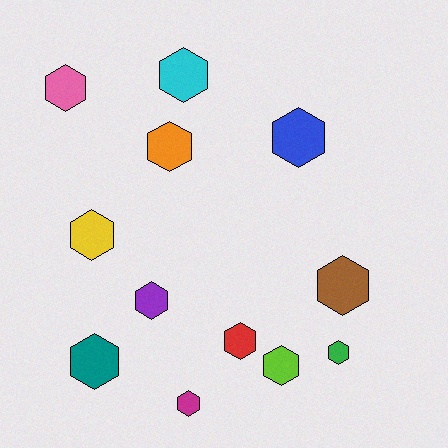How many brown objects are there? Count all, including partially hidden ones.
There is 1 brown object.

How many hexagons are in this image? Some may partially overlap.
There are 12 hexagons.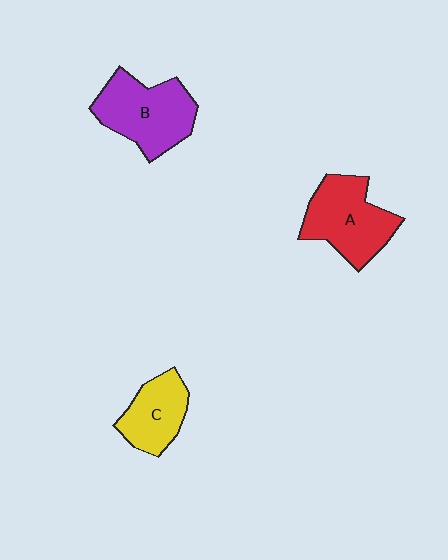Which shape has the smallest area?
Shape C (yellow).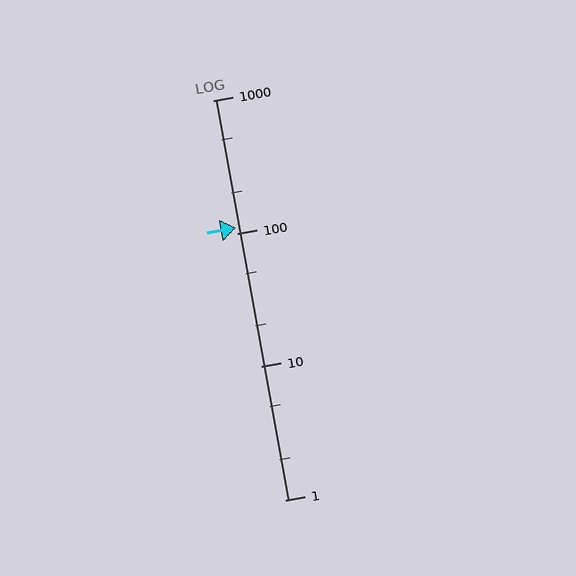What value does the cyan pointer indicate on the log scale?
The pointer indicates approximately 110.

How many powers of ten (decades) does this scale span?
The scale spans 3 decades, from 1 to 1000.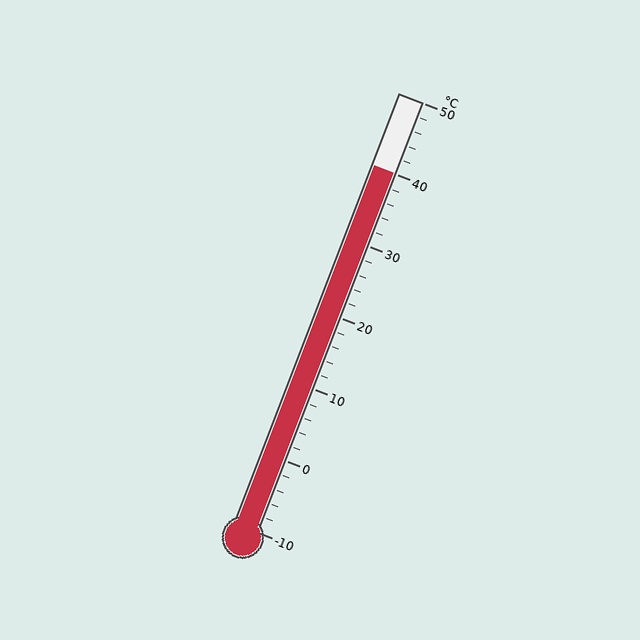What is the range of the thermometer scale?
The thermometer scale ranges from -10°C to 50°C.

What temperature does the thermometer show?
The thermometer shows approximately 40°C.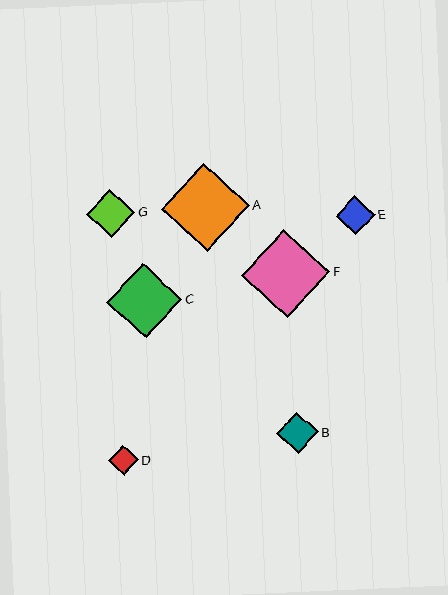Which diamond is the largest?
Diamond F is the largest with a size of approximately 88 pixels.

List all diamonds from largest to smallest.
From largest to smallest: F, A, C, G, B, E, D.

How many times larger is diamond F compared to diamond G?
Diamond F is approximately 1.8 times the size of diamond G.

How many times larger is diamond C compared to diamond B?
Diamond C is approximately 1.8 times the size of diamond B.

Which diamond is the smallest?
Diamond D is the smallest with a size of approximately 30 pixels.